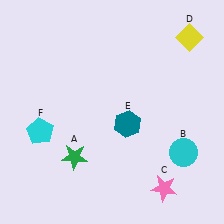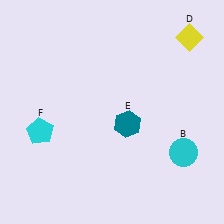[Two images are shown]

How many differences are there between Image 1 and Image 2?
There are 2 differences between the two images.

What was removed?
The pink star (C), the green star (A) were removed in Image 2.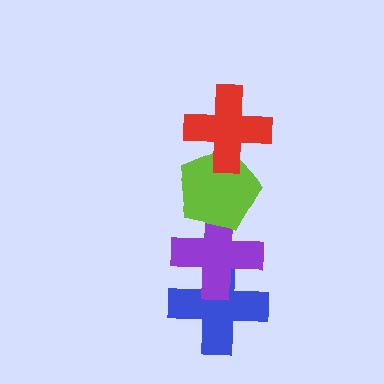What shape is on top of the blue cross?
The purple cross is on top of the blue cross.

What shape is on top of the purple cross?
The lime pentagon is on top of the purple cross.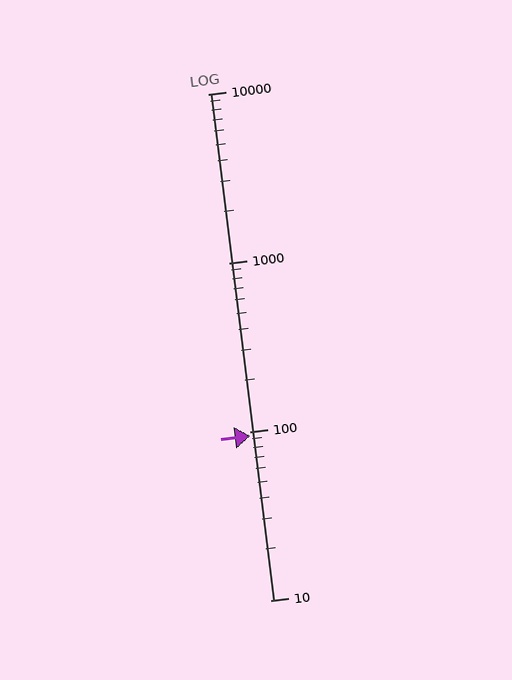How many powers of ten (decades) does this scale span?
The scale spans 3 decades, from 10 to 10000.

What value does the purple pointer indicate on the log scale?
The pointer indicates approximately 94.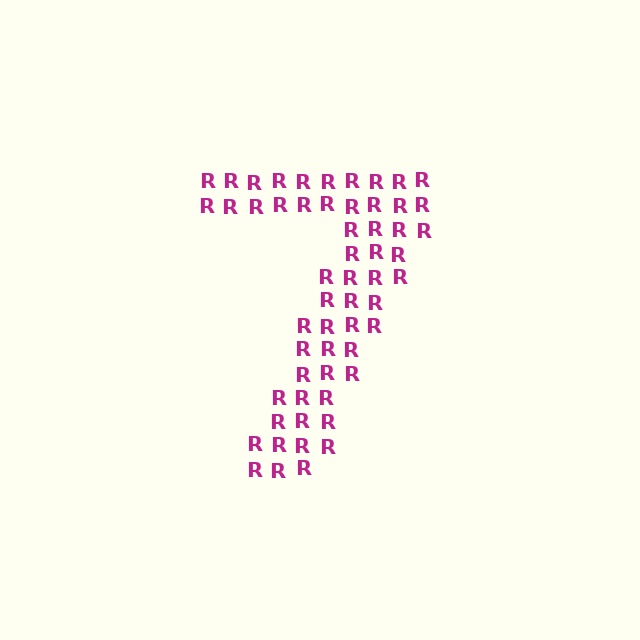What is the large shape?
The large shape is the digit 7.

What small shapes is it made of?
It is made of small letter R's.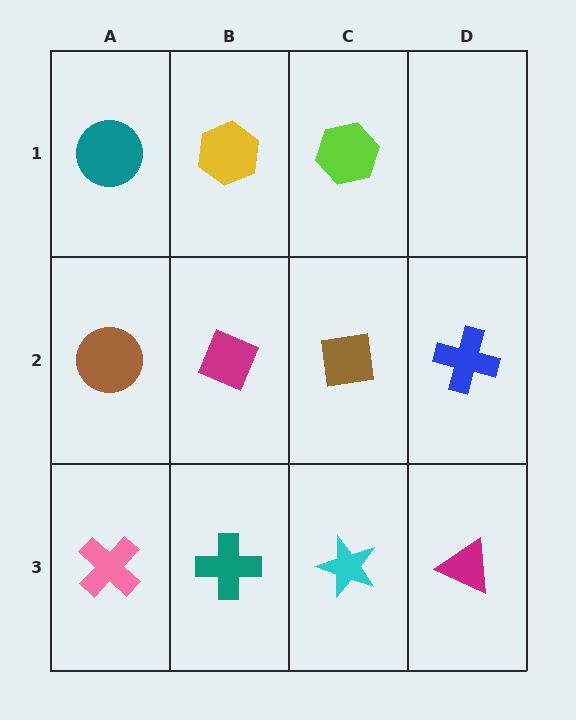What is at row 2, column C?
A brown square.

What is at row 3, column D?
A magenta triangle.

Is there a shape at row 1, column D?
No, that cell is empty.